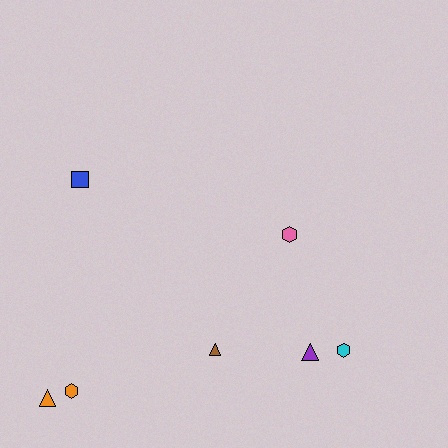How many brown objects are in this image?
There is 1 brown object.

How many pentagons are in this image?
There are no pentagons.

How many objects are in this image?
There are 7 objects.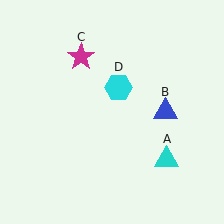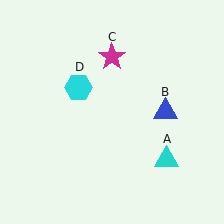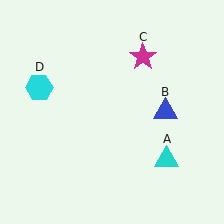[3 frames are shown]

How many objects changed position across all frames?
2 objects changed position: magenta star (object C), cyan hexagon (object D).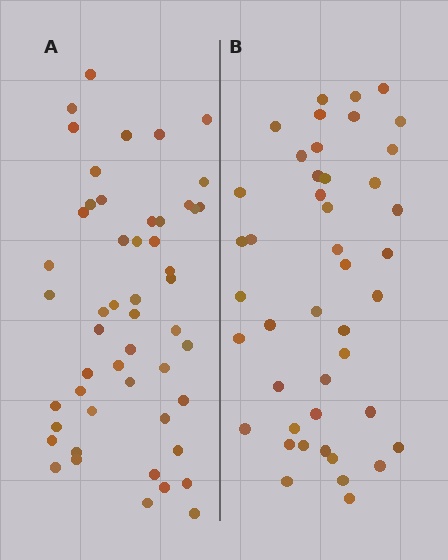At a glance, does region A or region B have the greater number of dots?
Region A (the left region) has more dots.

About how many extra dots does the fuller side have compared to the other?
Region A has roughly 8 or so more dots than region B.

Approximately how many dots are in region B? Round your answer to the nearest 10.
About 40 dots. (The exact count is 44, which rounds to 40.)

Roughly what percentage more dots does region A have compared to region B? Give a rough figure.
About 15% more.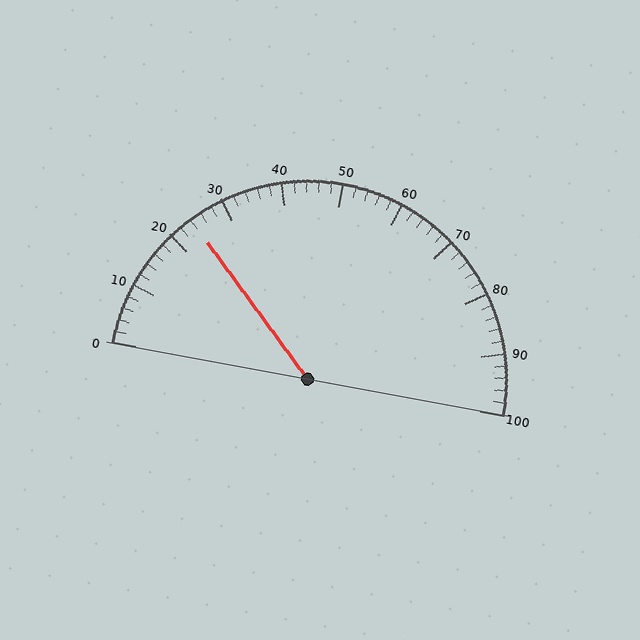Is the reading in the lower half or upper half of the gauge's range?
The reading is in the lower half of the range (0 to 100).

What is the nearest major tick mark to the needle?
The nearest major tick mark is 20.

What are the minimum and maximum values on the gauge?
The gauge ranges from 0 to 100.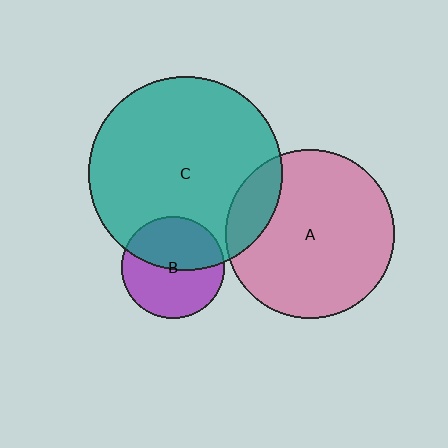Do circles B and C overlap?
Yes.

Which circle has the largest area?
Circle C (teal).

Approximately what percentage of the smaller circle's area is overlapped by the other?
Approximately 45%.